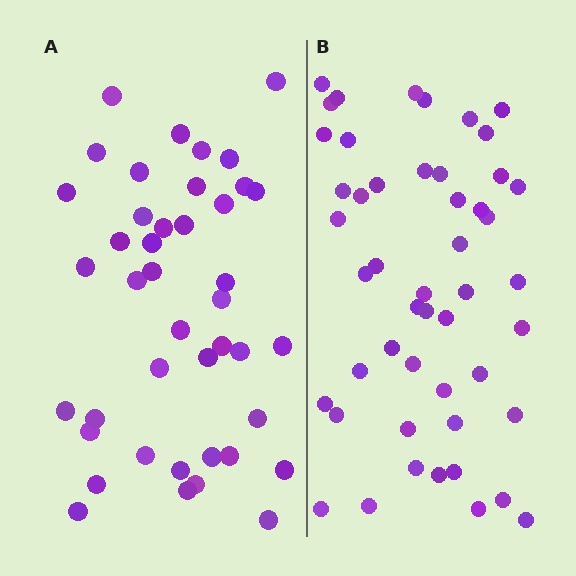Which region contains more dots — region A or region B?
Region B (the right region) has more dots.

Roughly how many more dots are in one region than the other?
Region B has roughly 8 or so more dots than region A.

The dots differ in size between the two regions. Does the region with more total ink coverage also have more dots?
No. Region A has more total ink coverage because its dots are larger, but region B actually contains more individual dots. Total area can be misleading — the number of items is what matters here.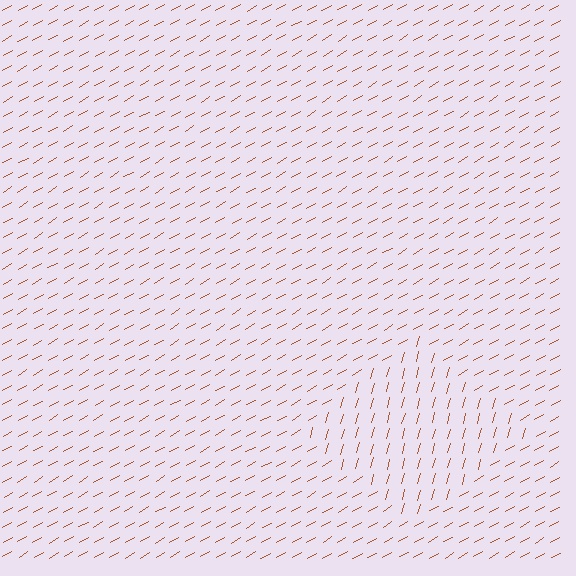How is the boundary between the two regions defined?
The boundary is defined purely by a change in line orientation (approximately 45 degrees difference). All lines are the same color and thickness.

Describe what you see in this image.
The image is filled with small brown line segments. A diamond region in the image has lines oriented differently from the surrounding lines, creating a visible texture boundary.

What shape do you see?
I see a diamond.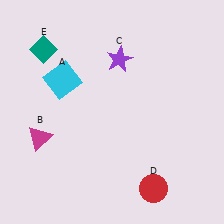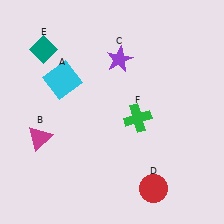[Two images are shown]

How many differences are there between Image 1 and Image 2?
There is 1 difference between the two images.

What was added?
A green cross (F) was added in Image 2.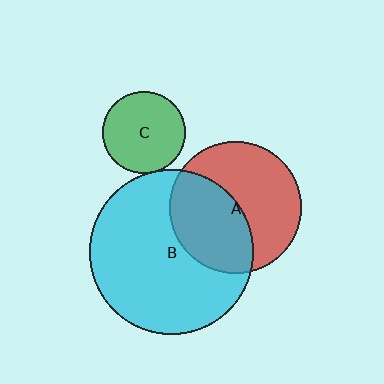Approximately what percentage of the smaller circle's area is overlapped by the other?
Approximately 5%.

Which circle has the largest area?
Circle B (cyan).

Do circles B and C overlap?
Yes.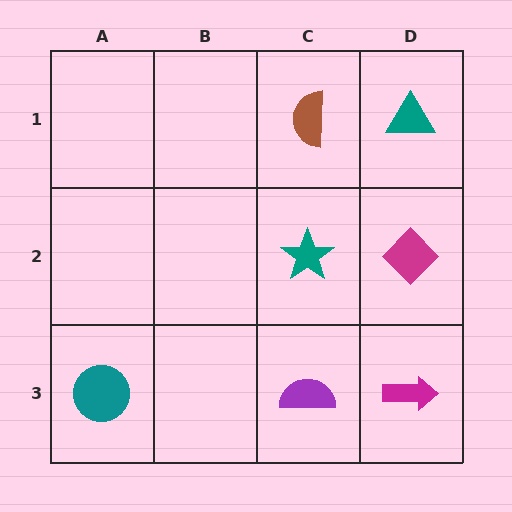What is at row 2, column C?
A teal star.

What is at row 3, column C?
A purple semicircle.